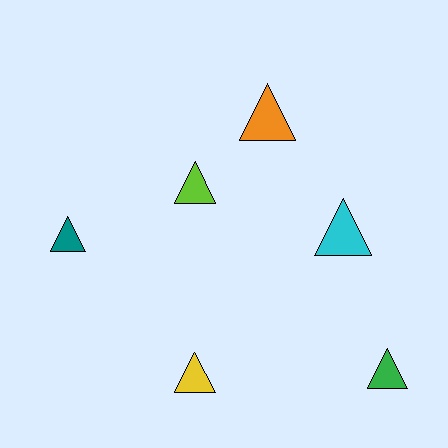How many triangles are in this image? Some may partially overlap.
There are 6 triangles.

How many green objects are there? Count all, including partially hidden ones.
There is 1 green object.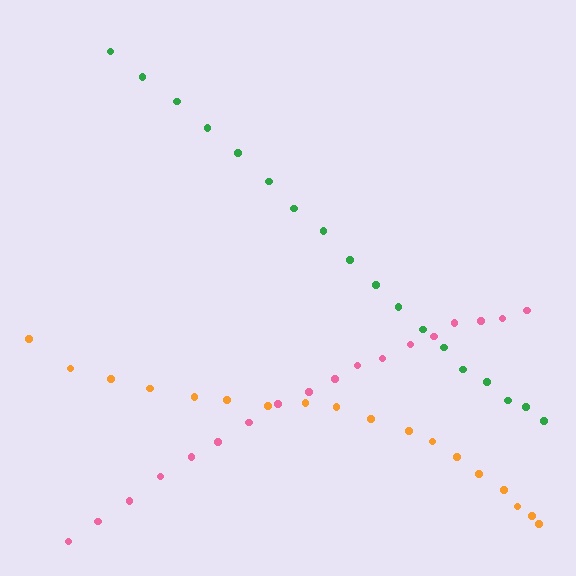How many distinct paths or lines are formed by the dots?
There are 3 distinct paths.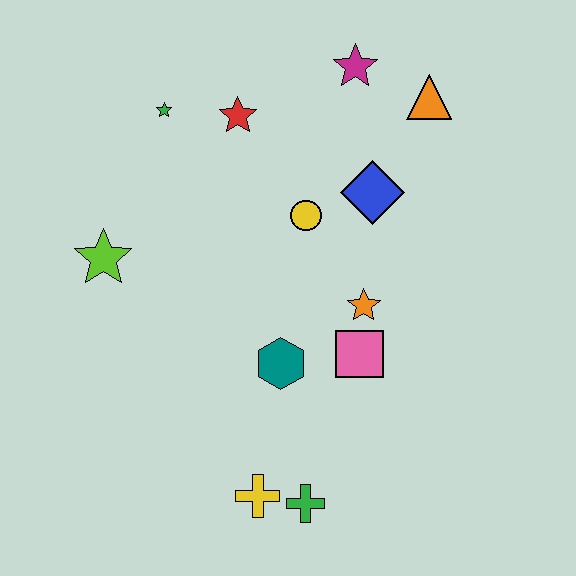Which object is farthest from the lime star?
The orange triangle is farthest from the lime star.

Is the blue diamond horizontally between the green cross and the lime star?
No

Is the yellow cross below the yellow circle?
Yes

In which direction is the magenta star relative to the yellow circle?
The magenta star is above the yellow circle.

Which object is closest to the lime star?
The green star is closest to the lime star.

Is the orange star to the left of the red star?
No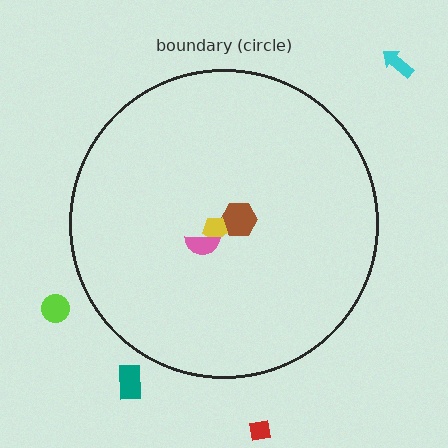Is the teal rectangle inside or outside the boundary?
Outside.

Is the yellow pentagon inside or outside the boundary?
Inside.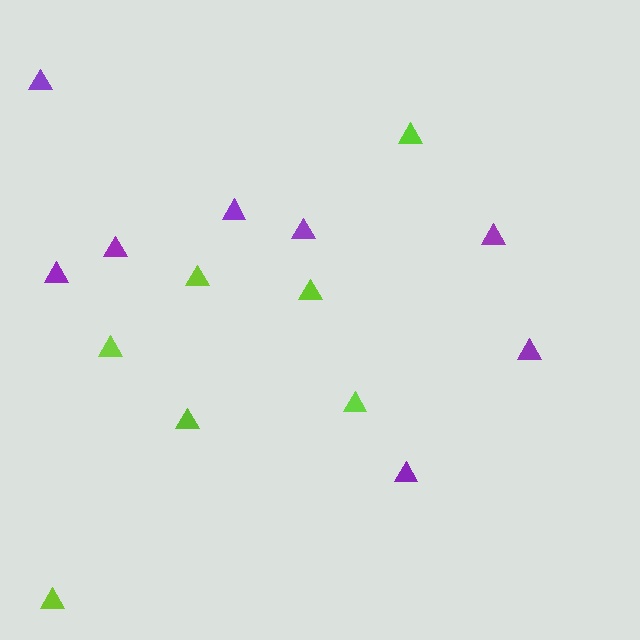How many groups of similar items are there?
There are 2 groups: one group of lime triangles (7) and one group of purple triangles (8).